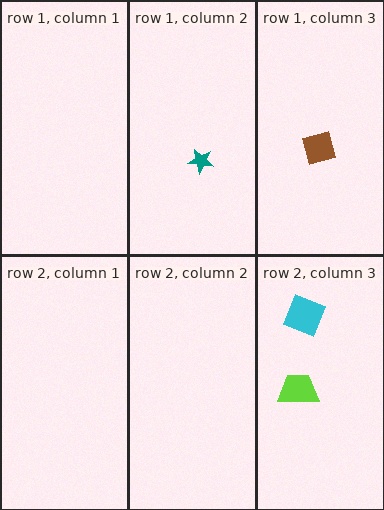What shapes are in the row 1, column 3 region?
The brown square.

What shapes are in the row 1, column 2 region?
The teal star.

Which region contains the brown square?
The row 1, column 3 region.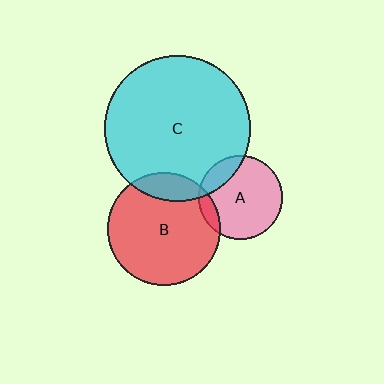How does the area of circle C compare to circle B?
Approximately 1.7 times.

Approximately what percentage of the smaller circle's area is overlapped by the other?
Approximately 15%.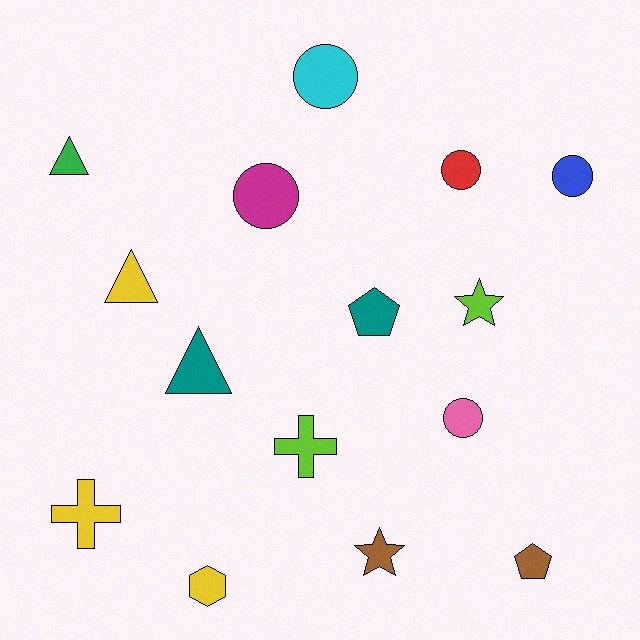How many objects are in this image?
There are 15 objects.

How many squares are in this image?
There are no squares.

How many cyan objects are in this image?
There is 1 cyan object.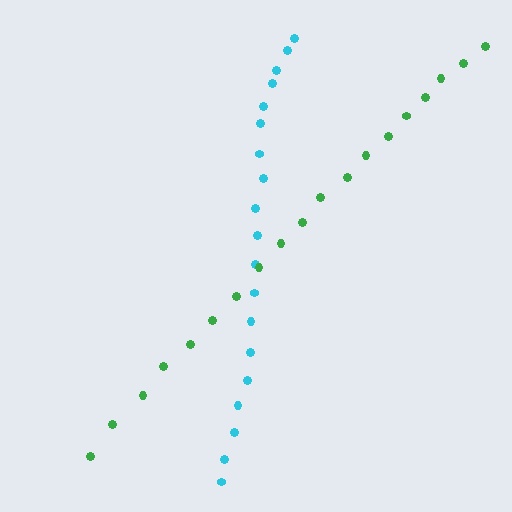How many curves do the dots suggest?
There are 2 distinct paths.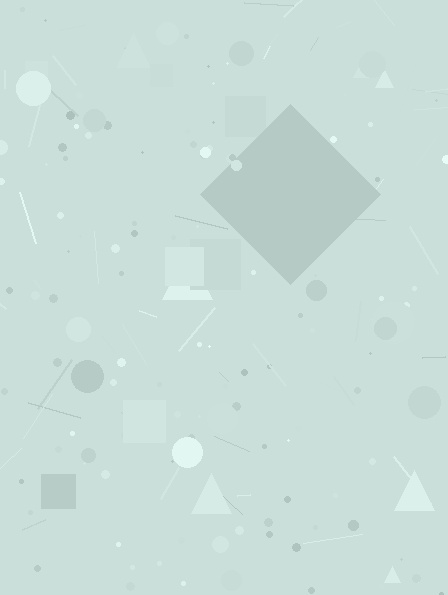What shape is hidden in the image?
A diamond is hidden in the image.